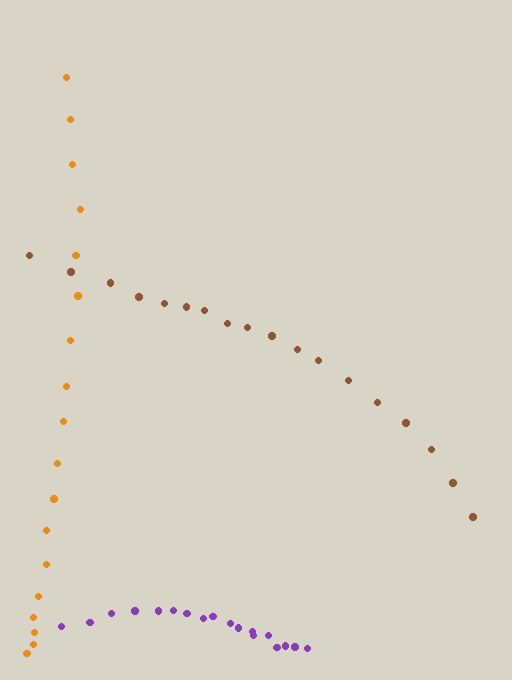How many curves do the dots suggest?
There are 3 distinct paths.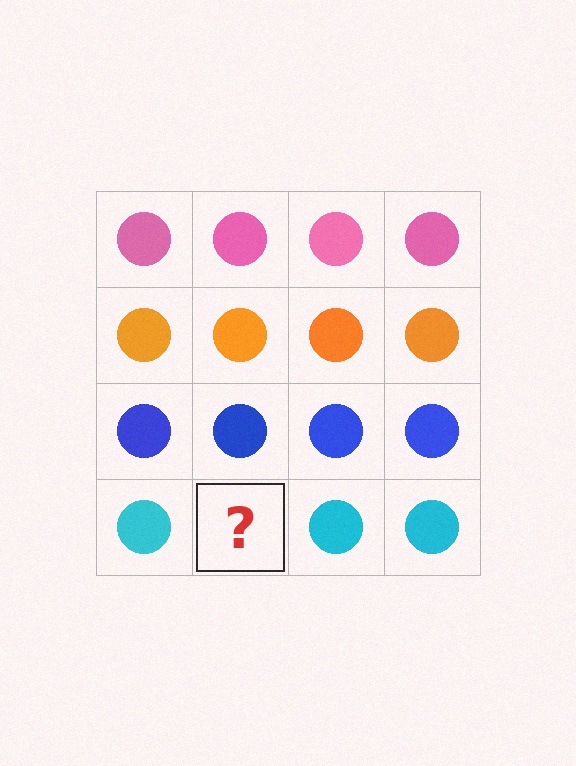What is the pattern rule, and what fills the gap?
The rule is that each row has a consistent color. The gap should be filled with a cyan circle.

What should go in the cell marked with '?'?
The missing cell should contain a cyan circle.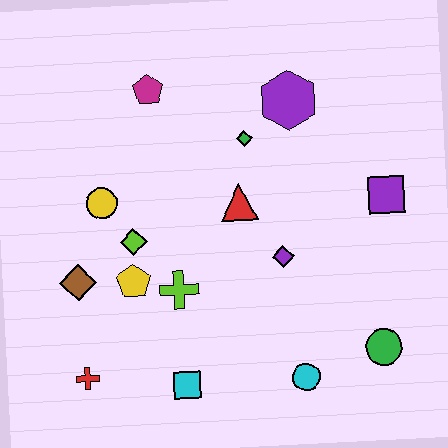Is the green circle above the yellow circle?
No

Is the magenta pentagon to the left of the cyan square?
Yes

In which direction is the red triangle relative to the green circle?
The red triangle is above the green circle.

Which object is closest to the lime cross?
The yellow pentagon is closest to the lime cross.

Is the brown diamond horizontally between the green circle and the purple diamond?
No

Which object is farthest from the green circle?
The magenta pentagon is farthest from the green circle.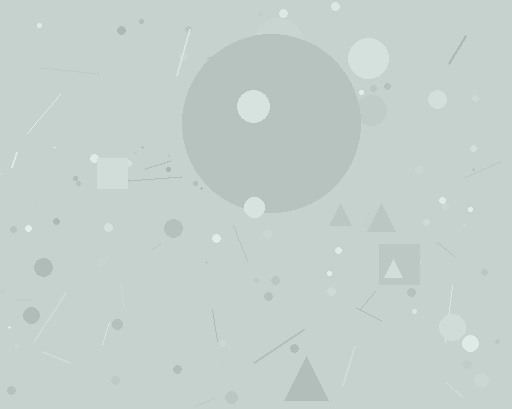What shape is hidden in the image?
A circle is hidden in the image.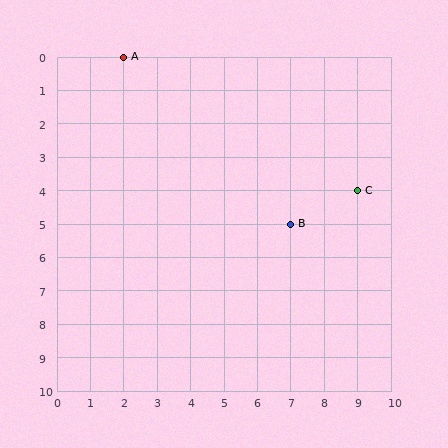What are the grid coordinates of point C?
Point C is at grid coordinates (9, 4).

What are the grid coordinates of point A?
Point A is at grid coordinates (2, 0).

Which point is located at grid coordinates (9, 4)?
Point C is at (9, 4).